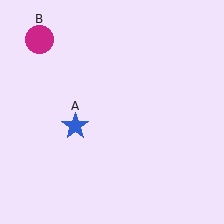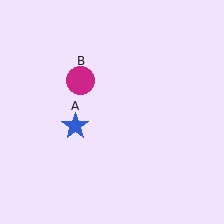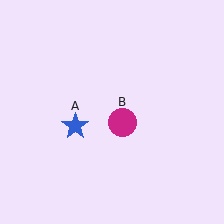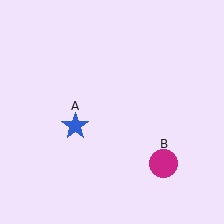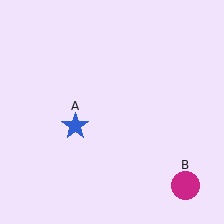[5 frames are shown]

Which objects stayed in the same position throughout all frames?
Blue star (object A) remained stationary.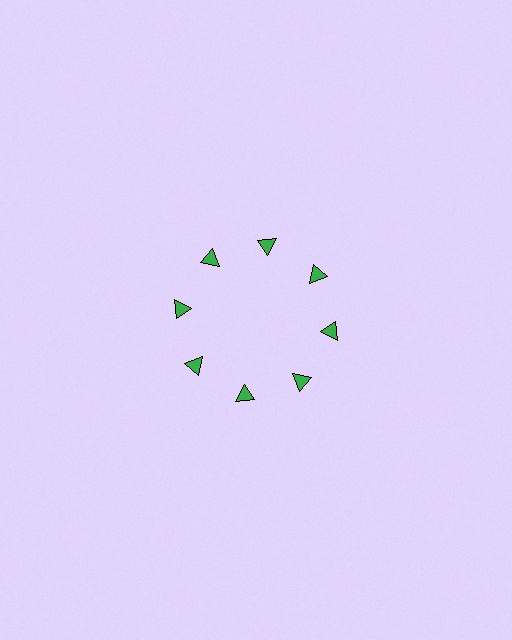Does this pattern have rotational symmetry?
Yes, this pattern has 8-fold rotational symmetry. It looks the same after rotating 45 degrees around the center.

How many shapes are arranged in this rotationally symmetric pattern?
There are 8 shapes, arranged in 8 groups of 1.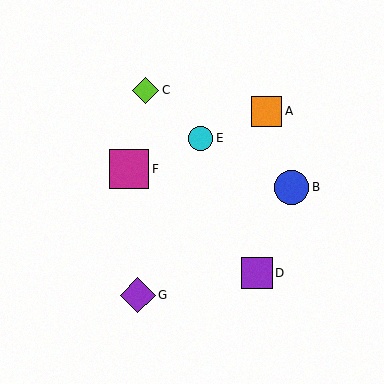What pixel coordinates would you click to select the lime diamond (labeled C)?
Click at (146, 90) to select the lime diamond C.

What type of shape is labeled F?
Shape F is a magenta square.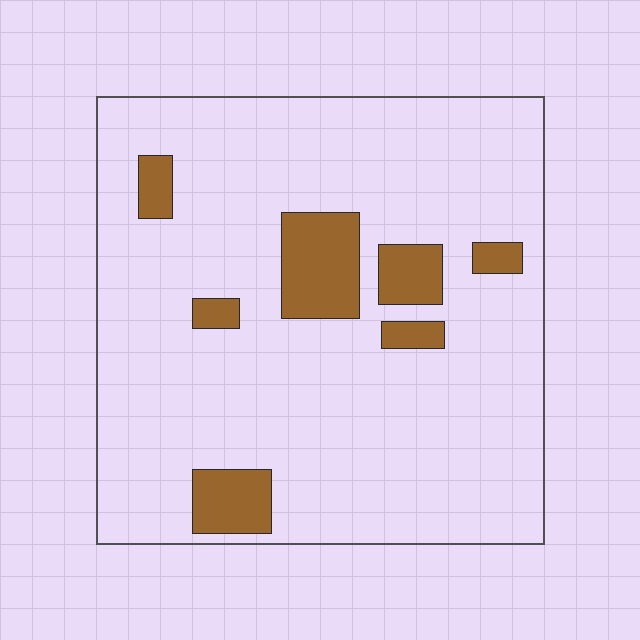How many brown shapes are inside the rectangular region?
7.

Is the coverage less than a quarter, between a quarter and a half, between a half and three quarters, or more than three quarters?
Less than a quarter.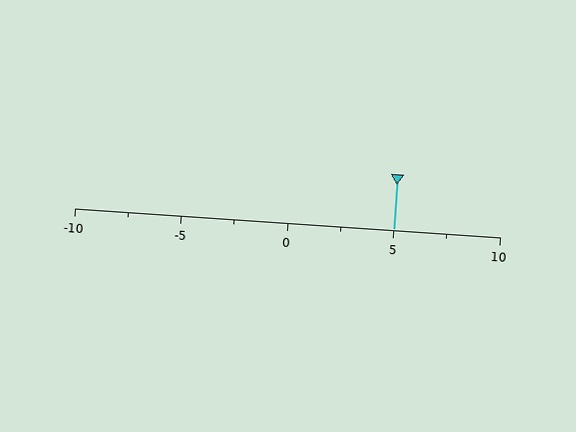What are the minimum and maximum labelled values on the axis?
The axis runs from -10 to 10.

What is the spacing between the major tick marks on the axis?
The major ticks are spaced 5 apart.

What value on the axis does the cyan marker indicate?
The marker indicates approximately 5.